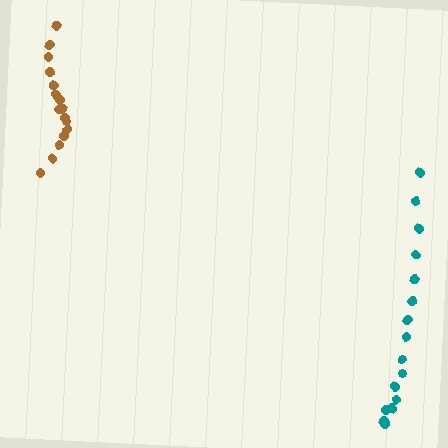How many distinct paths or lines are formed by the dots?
There are 2 distinct paths.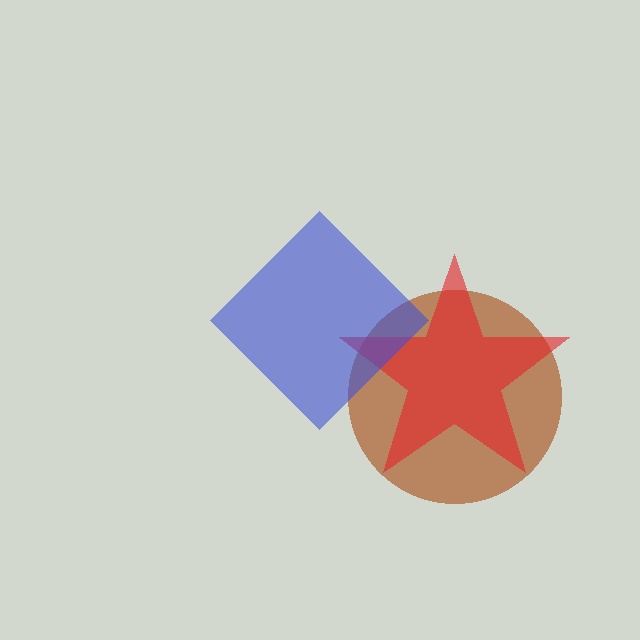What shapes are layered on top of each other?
The layered shapes are: a brown circle, a red star, a blue diamond.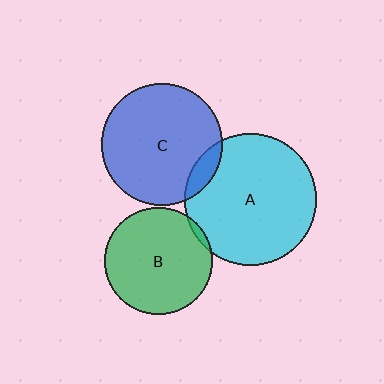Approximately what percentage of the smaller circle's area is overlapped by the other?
Approximately 10%.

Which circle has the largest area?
Circle A (cyan).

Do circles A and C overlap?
Yes.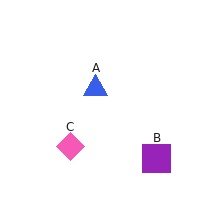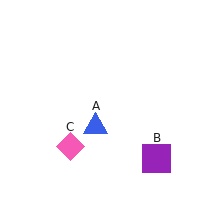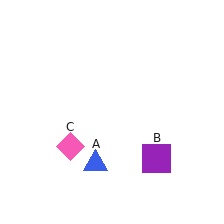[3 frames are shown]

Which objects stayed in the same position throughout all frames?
Purple square (object B) and pink diamond (object C) remained stationary.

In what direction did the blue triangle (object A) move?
The blue triangle (object A) moved down.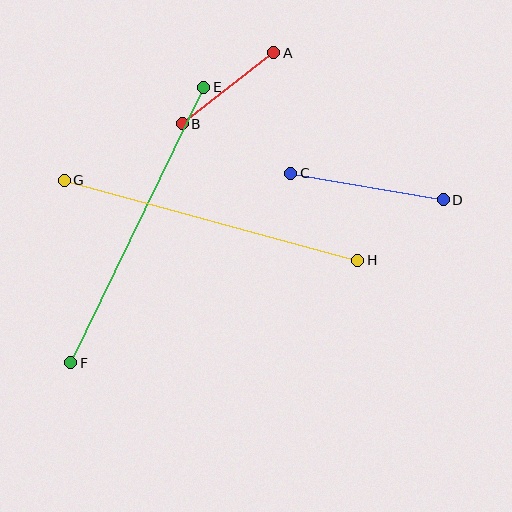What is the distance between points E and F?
The distance is approximately 306 pixels.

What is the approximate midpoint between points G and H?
The midpoint is at approximately (211, 220) pixels.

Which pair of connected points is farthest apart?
Points E and F are farthest apart.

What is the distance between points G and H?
The distance is approximately 304 pixels.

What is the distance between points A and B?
The distance is approximately 116 pixels.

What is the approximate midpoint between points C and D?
The midpoint is at approximately (367, 187) pixels.